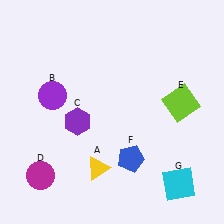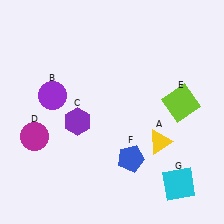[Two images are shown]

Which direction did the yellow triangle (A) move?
The yellow triangle (A) moved right.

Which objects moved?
The objects that moved are: the yellow triangle (A), the magenta circle (D).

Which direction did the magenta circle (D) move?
The magenta circle (D) moved up.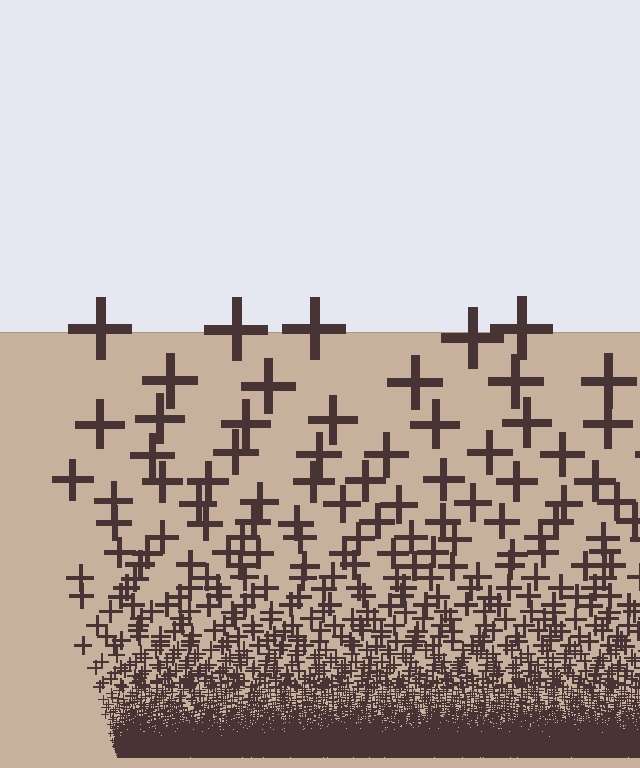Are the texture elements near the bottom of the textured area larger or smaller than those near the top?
Smaller. The gradient is inverted — elements near the bottom are smaller and denser.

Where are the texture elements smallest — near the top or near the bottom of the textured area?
Near the bottom.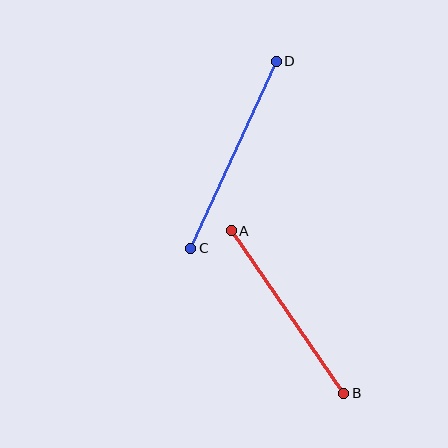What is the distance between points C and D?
The distance is approximately 205 pixels.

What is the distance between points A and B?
The distance is approximately 197 pixels.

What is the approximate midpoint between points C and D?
The midpoint is at approximately (233, 155) pixels.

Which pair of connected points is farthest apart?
Points C and D are farthest apart.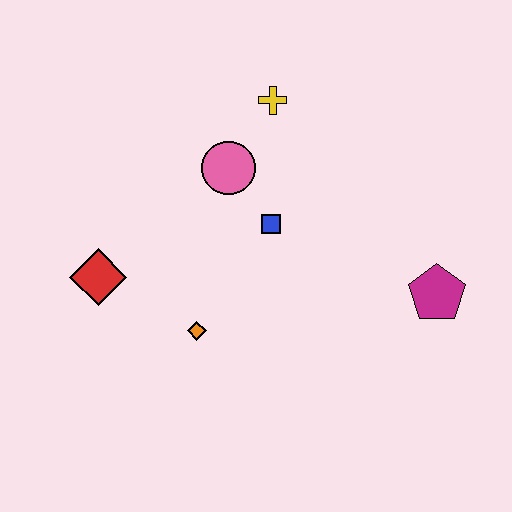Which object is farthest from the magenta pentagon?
The red diamond is farthest from the magenta pentagon.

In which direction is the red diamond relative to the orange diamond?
The red diamond is to the left of the orange diamond.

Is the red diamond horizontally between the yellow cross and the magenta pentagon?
No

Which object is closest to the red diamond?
The orange diamond is closest to the red diamond.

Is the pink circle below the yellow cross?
Yes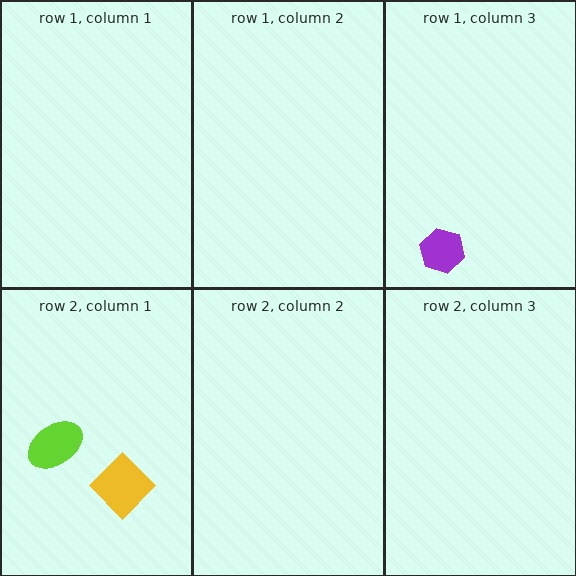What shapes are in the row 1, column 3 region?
The purple hexagon.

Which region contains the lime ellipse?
The row 2, column 1 region.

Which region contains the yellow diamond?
The row 2, column 1 region.